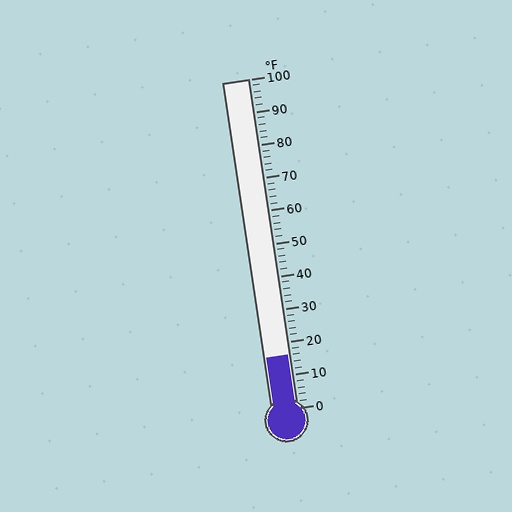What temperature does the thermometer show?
The thermometer shows approximately 16°F.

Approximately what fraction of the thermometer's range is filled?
The thermometer is filled to approximately 15% of its range.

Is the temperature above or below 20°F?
The temperature is below 20°F.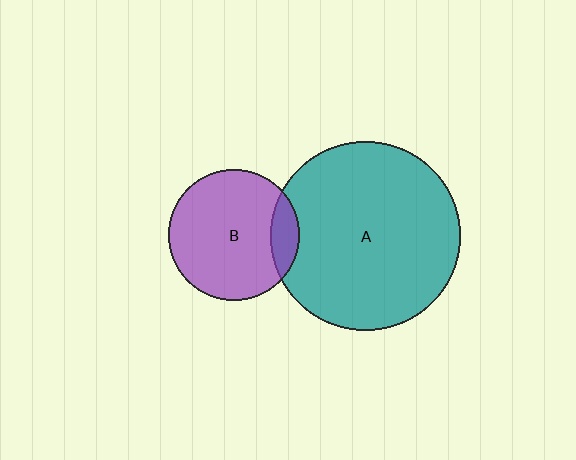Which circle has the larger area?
Circle A (teal).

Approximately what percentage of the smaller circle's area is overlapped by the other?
Approximately 15%.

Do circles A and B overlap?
Yes.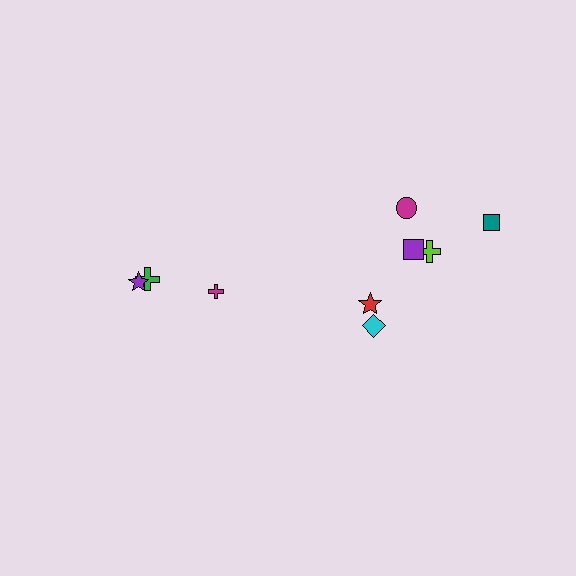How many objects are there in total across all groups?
There are 9 objects.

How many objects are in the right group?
There are 6 objects.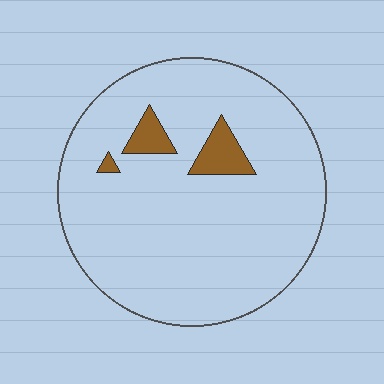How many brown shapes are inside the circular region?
3.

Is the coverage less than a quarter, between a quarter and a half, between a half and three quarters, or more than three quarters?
Less than a quarter.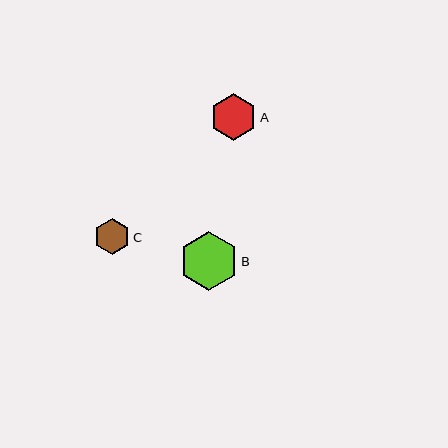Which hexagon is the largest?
Hexagon B is the largest with a size of approximately 59 pixels.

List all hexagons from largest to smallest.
From largest to smallest: B, A, C.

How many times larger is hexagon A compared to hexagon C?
Hexagon A is approximately 1.3 times the size of hexagon C.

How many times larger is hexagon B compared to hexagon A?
Hexagon B is approximately 1.3 times the size of hexagon A.